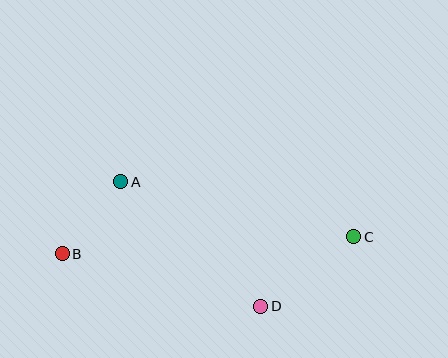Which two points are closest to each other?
Points A and B are closest to each other.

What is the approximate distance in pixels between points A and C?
The distance between A and C is approximately 239 pixels.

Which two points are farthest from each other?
Points B and C are farthest from each other.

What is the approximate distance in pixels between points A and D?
The distance between A and D is approximately 187 pixels.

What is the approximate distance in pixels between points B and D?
The distance between B and D is approximately 205 pixels.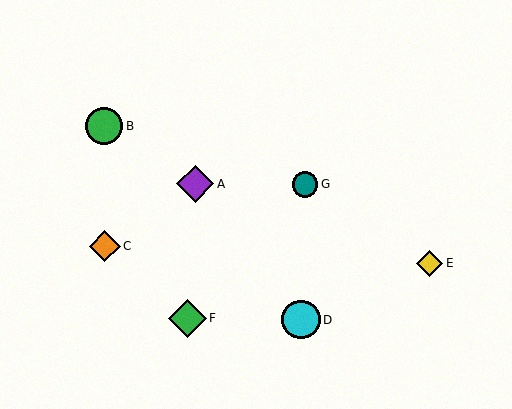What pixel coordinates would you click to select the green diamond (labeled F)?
Click at (187, 318) to select the green diamond F.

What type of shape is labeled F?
Shape F is a green diamond.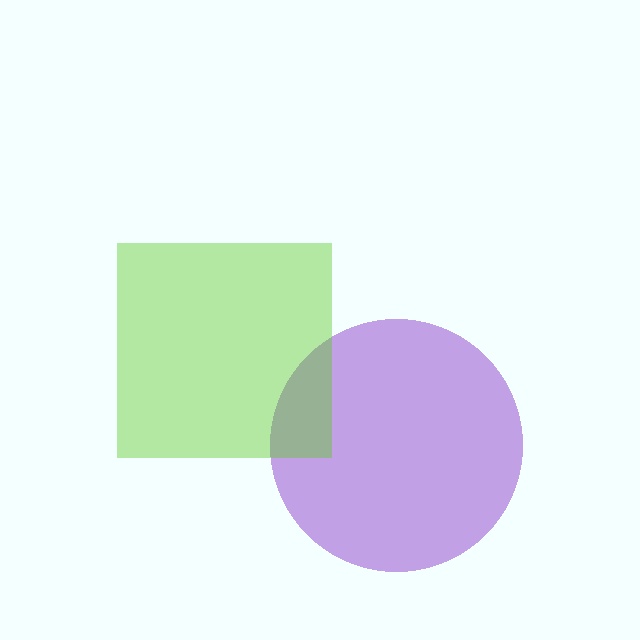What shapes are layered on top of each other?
The layered shapes are: a purple circle, a lime square.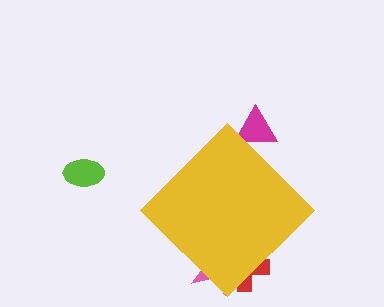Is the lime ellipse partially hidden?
No, the lime ellipse is fully visible.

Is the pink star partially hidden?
Yes, the pink star is partially hidden behind the yellow diamond.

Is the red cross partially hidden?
Yes, the red cross is partially hidden behind the yellow diamond.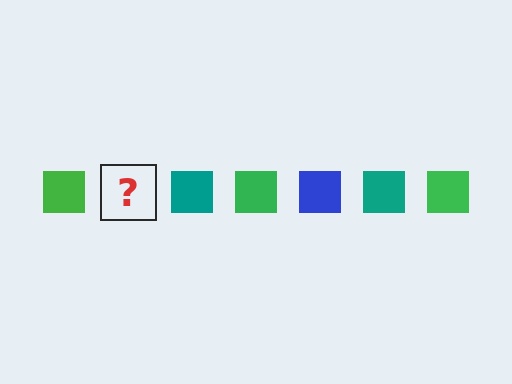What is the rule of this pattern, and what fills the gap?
The rule is that the pattern cycles through green, blue, teal squares. The gap should be filled with a blue square.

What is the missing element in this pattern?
The missing element is a blue square.